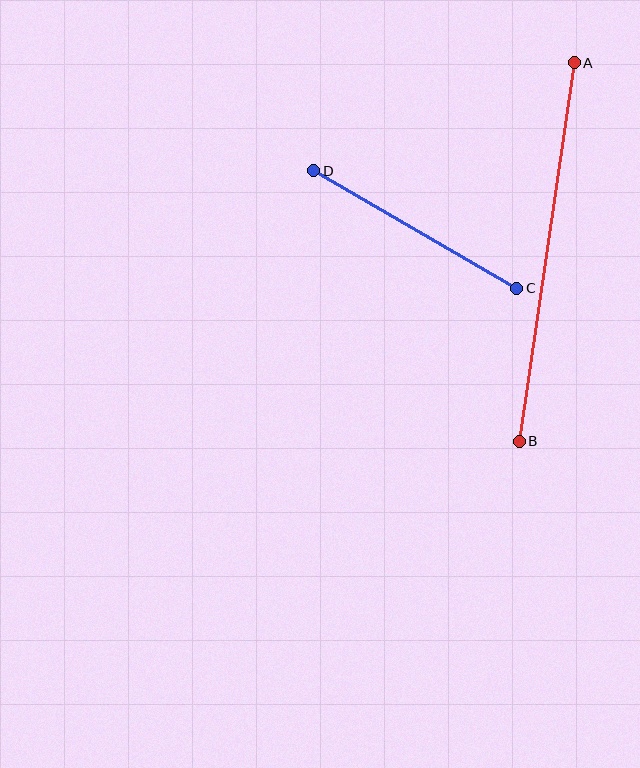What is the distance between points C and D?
The distance is approximately 235 pixels.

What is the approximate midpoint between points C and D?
The midpoint is at approximately (415, 229) pixels.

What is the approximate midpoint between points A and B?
The midpoint is at approximately (547, 252) pixels.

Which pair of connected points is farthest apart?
Points A and B are farthest apart.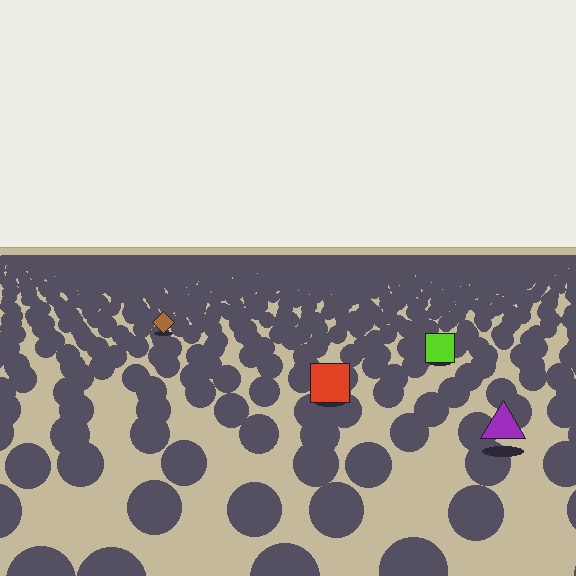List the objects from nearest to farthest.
From nearest to farthest: the purple triangle, the red square, the lime square, the brown diamond.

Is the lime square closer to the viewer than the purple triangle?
No. The purple triangle is closer — you can tell from the texture gradient: the ground texture is coarser near it.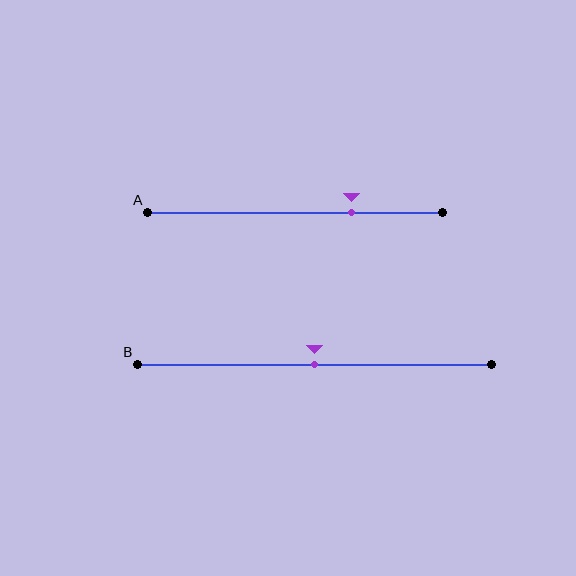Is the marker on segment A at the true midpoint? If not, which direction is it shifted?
No, the marker on segment A is shifted to the right by about 19% of the segment length.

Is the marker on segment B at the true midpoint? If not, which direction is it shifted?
Yes, the marker on segment B is at the true midpoint.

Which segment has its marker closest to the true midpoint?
Segment B has its marker closest to the true midpoint.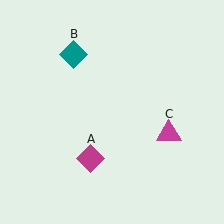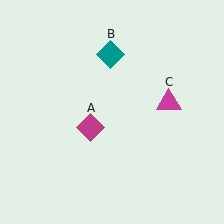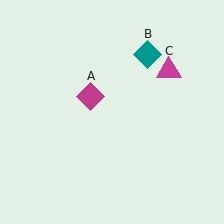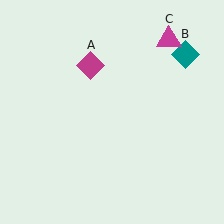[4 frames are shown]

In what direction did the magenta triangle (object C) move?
The magenta triangle (object C) moved up.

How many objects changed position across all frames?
3 objects changed position: magenta diamond (object A), teal diamond (object B), magenta triangle (object C).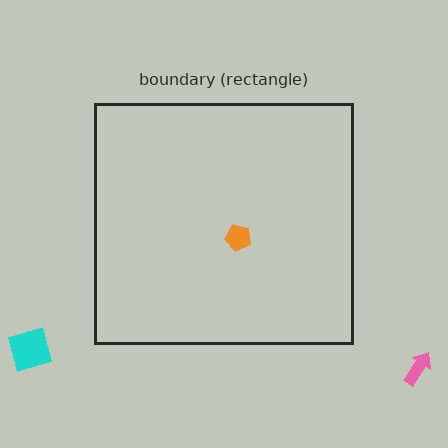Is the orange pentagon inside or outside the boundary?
Inside.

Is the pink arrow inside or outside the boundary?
Outside.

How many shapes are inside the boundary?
1 inside, 2 outside.